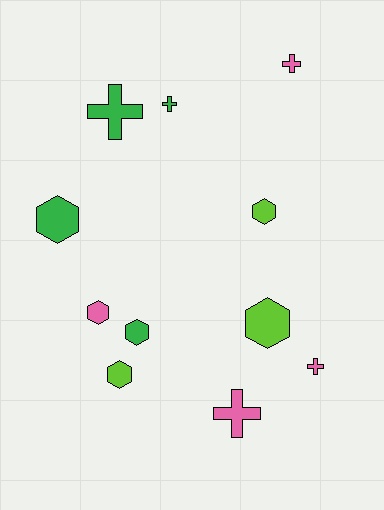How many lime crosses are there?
There are no lime crosses.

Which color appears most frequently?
Pink, with 4 objects.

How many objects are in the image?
There are 11 objects.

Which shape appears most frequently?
Hexagon, with 6 objects.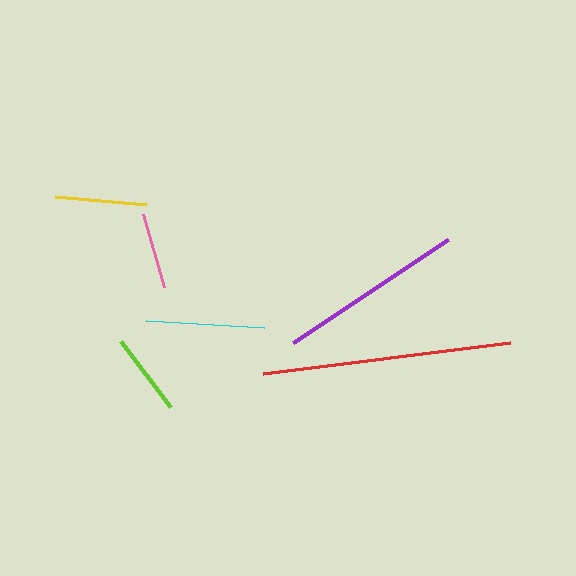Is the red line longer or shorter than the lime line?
The red line is longer than the lime line.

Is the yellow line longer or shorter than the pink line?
The yellow line is longer than the pink line.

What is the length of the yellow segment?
The yellow segment is approximately 91 pixels long.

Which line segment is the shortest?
The pink line is the shortest at approximately 76 pixels.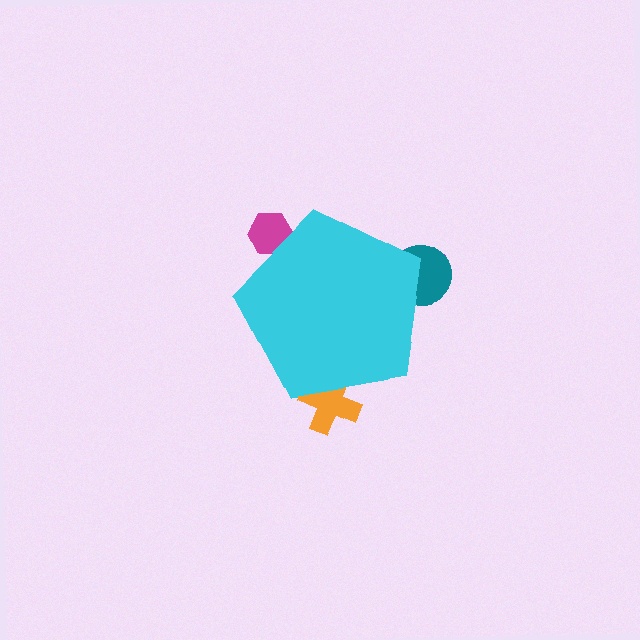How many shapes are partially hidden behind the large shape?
4 shapes are partially hidden.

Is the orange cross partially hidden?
Yes, the orange cross is partially hidden behind the cyan pentagon.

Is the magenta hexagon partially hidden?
Yes, the magenta hexagon is partially hidden behind the cyan pentagon.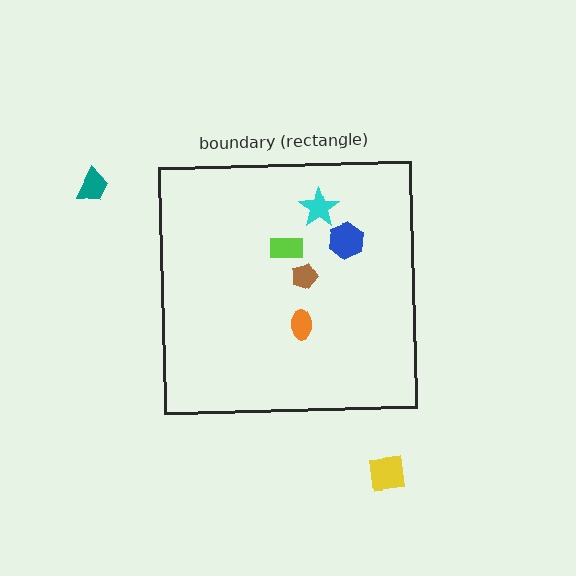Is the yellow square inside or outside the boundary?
Outside.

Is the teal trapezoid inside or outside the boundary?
Outside.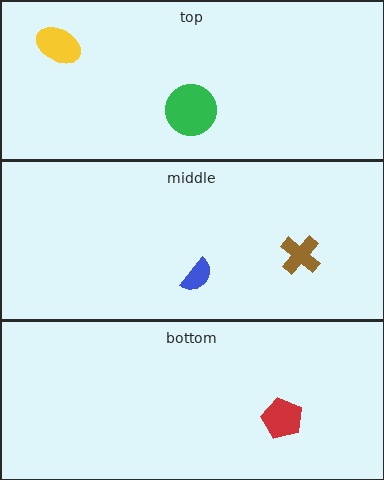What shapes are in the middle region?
The blue semicircle, the brown cross.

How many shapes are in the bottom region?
1.